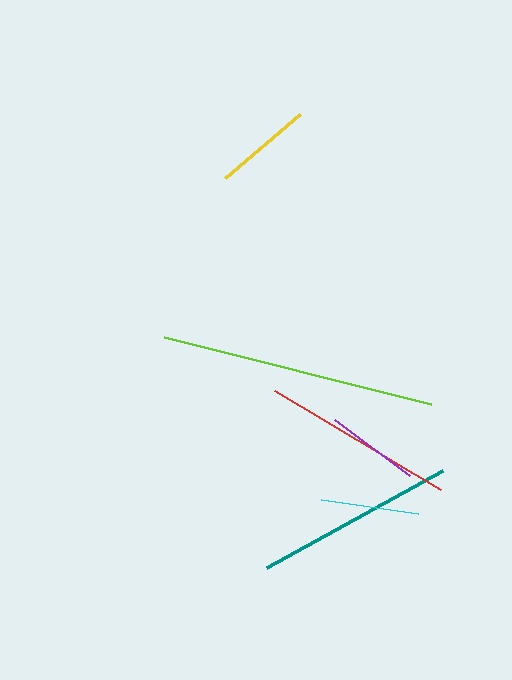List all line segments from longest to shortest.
From longest to shortest: lime, teal, red, yellow, cyan, purple.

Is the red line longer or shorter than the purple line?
The red line is longer than the purple line.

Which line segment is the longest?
The lime line is the longest at approximately 275 pixels.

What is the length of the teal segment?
The teal segment is approximately 201 pixels long.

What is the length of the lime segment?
The lime segment is approximately 275 pixels long.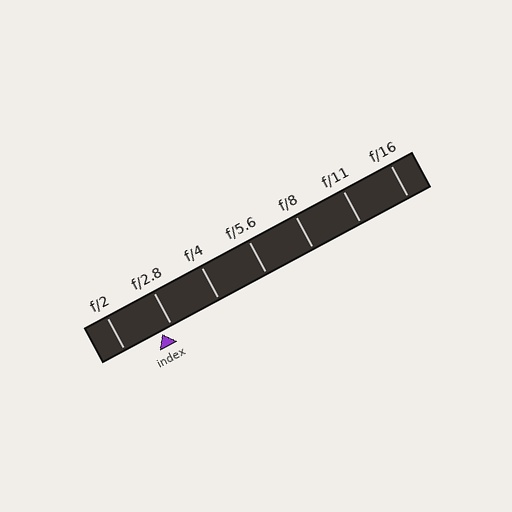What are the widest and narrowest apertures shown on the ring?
The widest aperture shown is f/2 and the narrowest is f/16.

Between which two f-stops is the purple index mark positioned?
The index mark is between f/2 and f/2.8.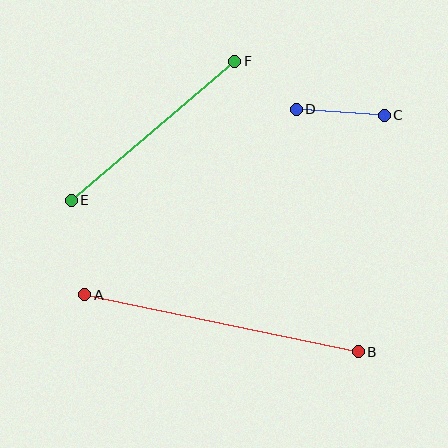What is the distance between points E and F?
The distance is approximately 215 pixels.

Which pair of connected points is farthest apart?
Points A and B are farthest apart.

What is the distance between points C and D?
The distance is approximately 88 pixels.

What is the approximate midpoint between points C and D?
The midpoint is at approximately (340, 112) pixels.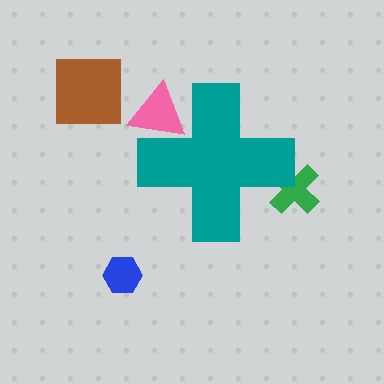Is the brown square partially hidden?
No, the brown square is fully visible.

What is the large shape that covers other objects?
A teal cross.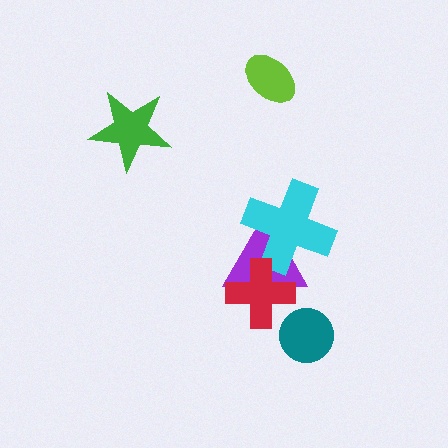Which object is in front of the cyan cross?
The red cross is in front of the cyan cross.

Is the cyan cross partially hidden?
Yes, it is partially covered by another shape.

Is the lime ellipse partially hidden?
No, no other shape covers it.